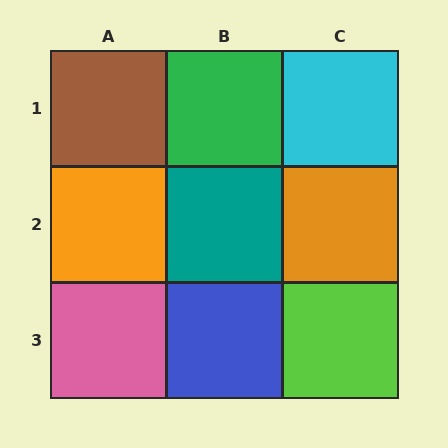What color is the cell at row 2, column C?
Orange.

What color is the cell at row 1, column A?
Brown.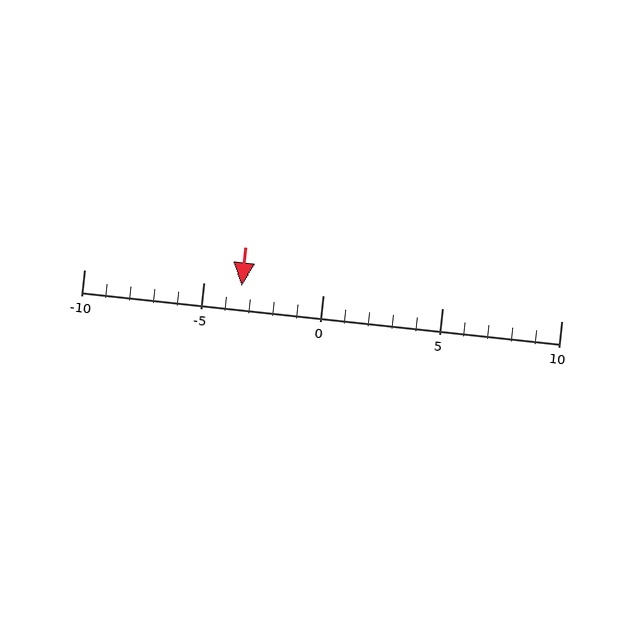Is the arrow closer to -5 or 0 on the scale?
The arrow is closer to -5.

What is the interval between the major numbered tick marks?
The major tick marks are spaced 5 units apart.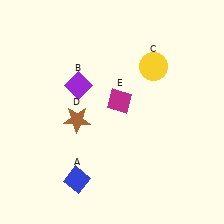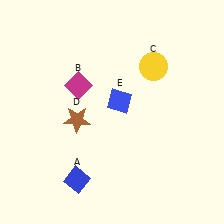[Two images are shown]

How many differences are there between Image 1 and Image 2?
There are 2 differences between the two images.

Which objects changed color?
B changed from purple to magenta. E changed from magenta to blue.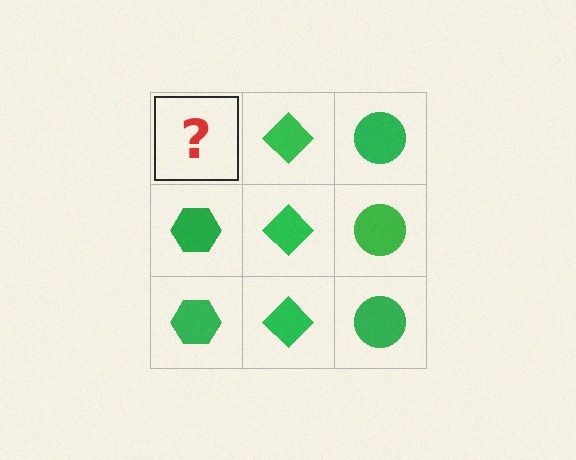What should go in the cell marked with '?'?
The missing cell should contain a green hexagon.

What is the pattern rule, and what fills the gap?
The rule is that each column has a consistent shape. The gap should be filled with a green hexagon.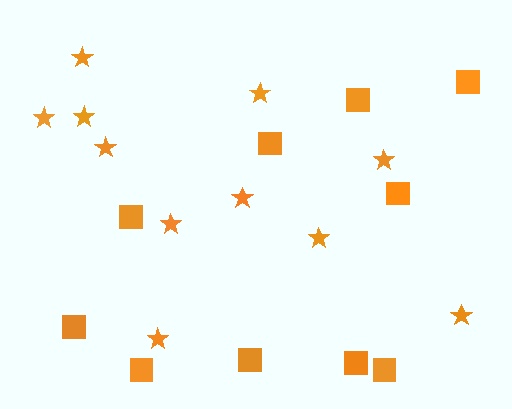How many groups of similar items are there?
There are 2 groups: one group of squares (10) and one group of stars (11).